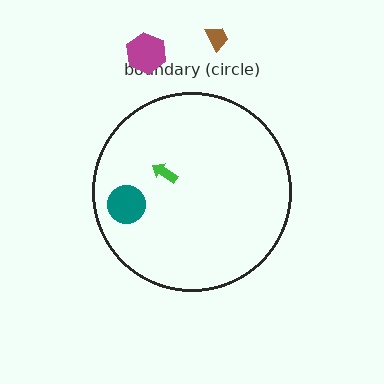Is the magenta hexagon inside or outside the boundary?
Outside.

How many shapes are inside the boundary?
2 inside, 2 outside.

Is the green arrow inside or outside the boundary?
Inside.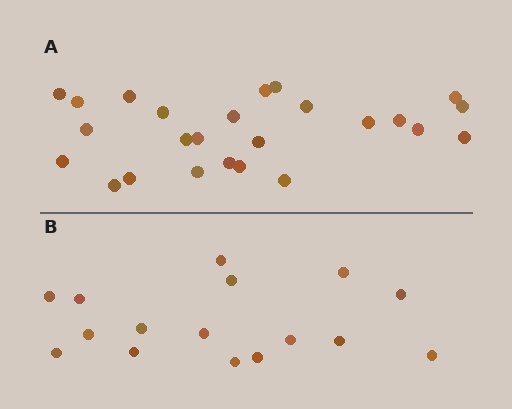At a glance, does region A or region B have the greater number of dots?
Region A (the top region) has more dots.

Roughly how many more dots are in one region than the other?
Region A has roughly 8 or so more dots than region B.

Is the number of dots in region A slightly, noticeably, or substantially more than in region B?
Region A has substantially more. The ratio is roughly 1.6 to 1.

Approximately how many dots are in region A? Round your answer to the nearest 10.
About 20 dots. (The exact count is 25, which rounds to 20.)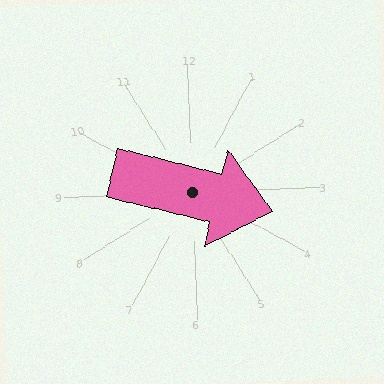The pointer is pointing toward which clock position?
Roughly 4 o'clock.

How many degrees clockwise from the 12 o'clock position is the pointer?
Approximately 106 degrees.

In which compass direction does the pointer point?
East.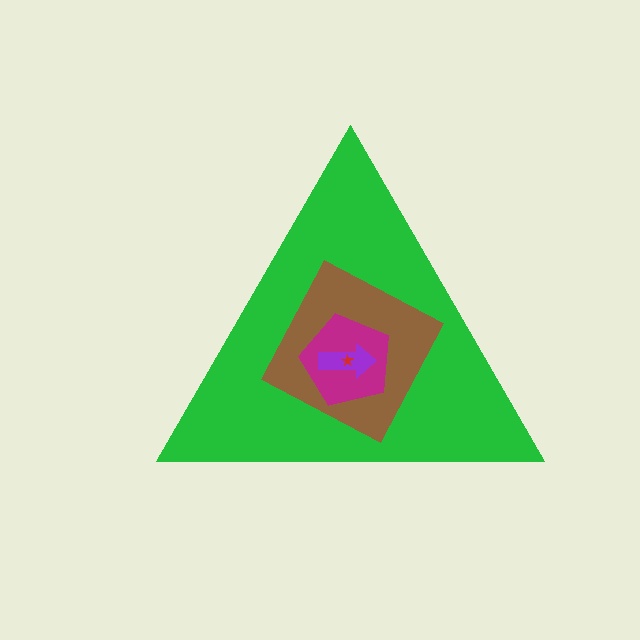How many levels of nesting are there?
5.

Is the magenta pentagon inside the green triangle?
Yes.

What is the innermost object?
The red star.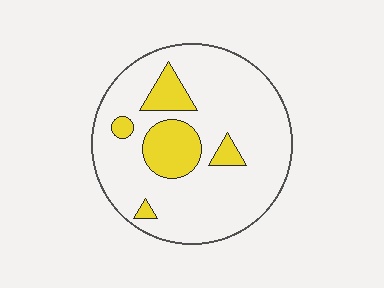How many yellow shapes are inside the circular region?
5.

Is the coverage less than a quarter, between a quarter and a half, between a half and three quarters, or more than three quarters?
Less than a quarter.